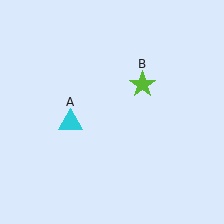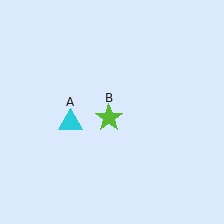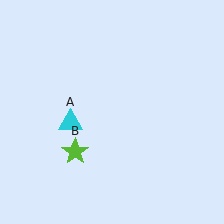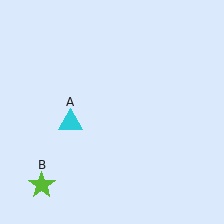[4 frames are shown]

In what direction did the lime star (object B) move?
The lime star (object B) moved down and to the left.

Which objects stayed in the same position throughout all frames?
Cyan triangle (object A) remained stationary.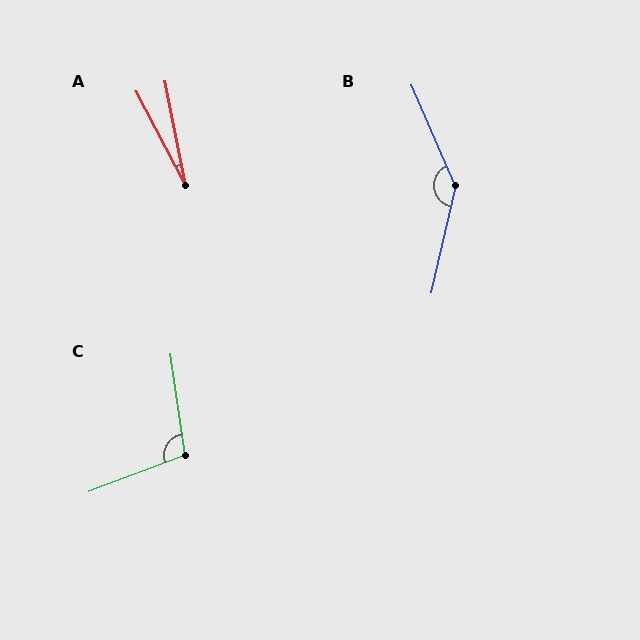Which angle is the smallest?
A, at approximately 17 degrees.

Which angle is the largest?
B, at approximately 144 degrees.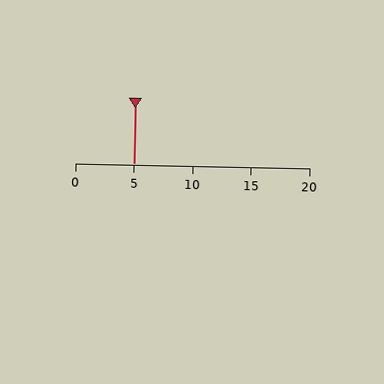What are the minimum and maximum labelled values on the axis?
The axis runs from 0 to 20.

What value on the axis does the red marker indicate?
The marker indicates approximately 5.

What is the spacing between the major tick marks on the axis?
The major ticks are spaced 5 apart.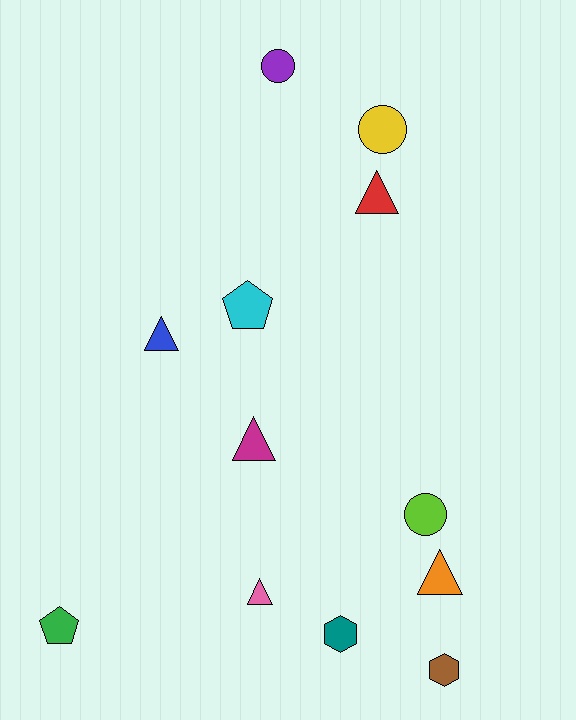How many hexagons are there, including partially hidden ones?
There are 2 hexagons.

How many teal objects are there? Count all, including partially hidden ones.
There is 1 teal object.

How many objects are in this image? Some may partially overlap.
There are 12 objects.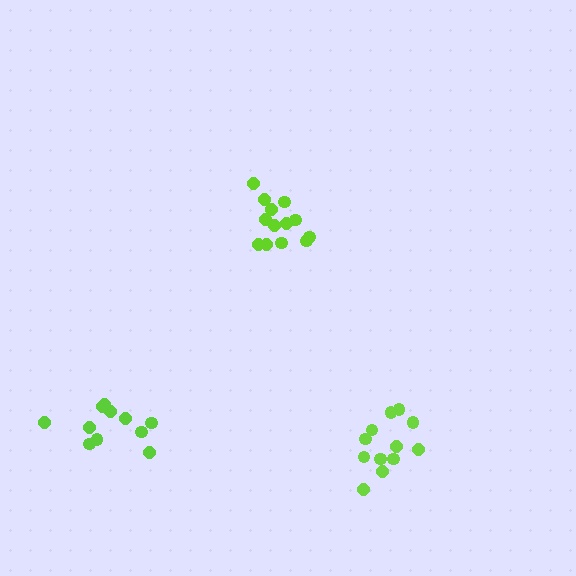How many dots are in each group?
Group 1: 11 dots, Group 2: 12 dots, Group 3: 13 dots (36 total).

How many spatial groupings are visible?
There are 3 spatial groupings.